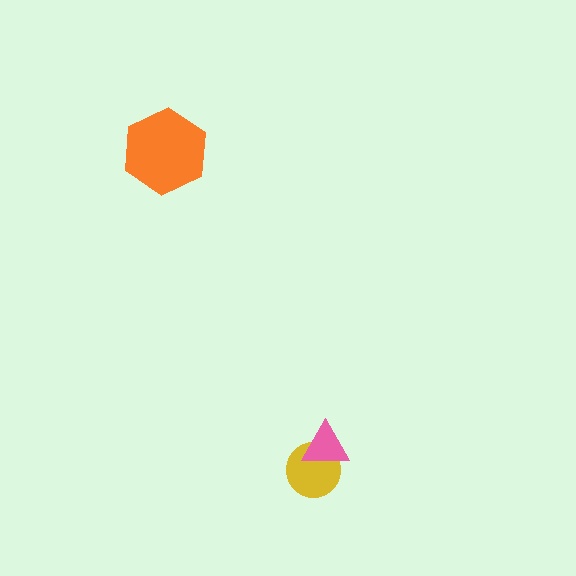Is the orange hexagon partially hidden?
No, no other shape covers it.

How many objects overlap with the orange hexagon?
0 objects overlap with the orange hexagon.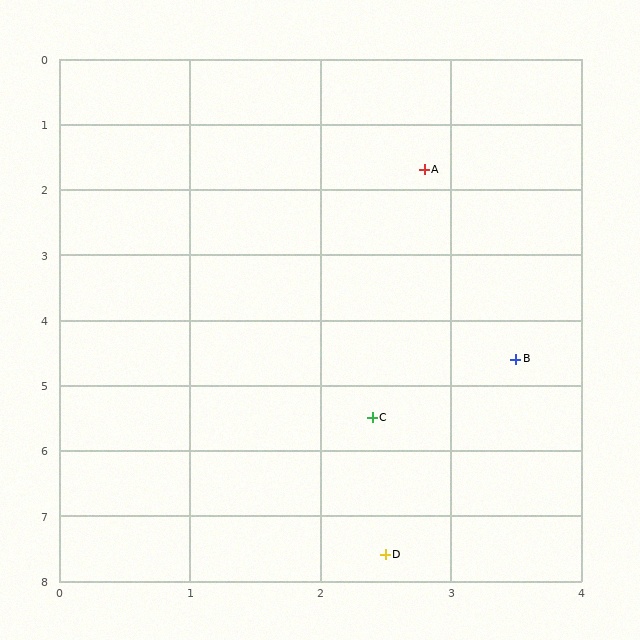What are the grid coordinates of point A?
Point A is at approximately (2.8, 1.7).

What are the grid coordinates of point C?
Point C is at approximately (2.4, 5.5).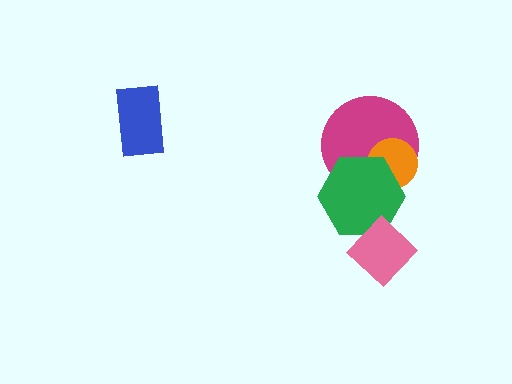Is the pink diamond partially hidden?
No, no other shape covers it.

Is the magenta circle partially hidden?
Yes, it is partially covered by another shape.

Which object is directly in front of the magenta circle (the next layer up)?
The orange circle is directly in front of the magenta circle.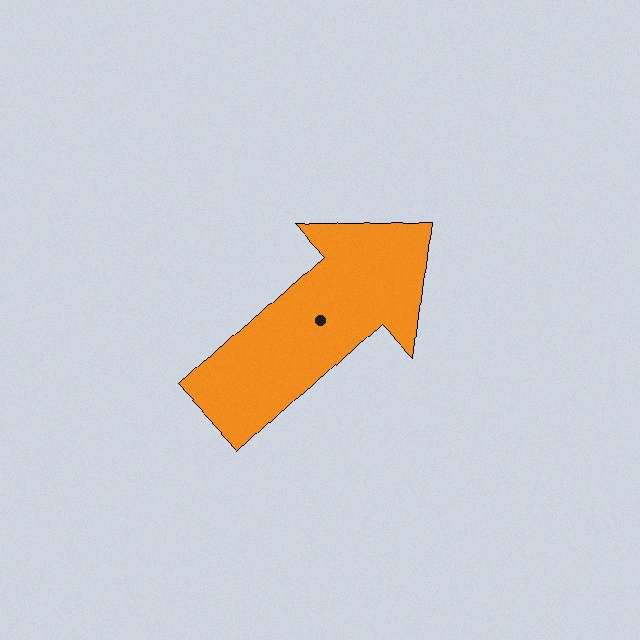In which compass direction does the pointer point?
Northeast.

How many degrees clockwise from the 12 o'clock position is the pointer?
Approximately 47 degrees.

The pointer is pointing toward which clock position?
Roughly 2 o'clock.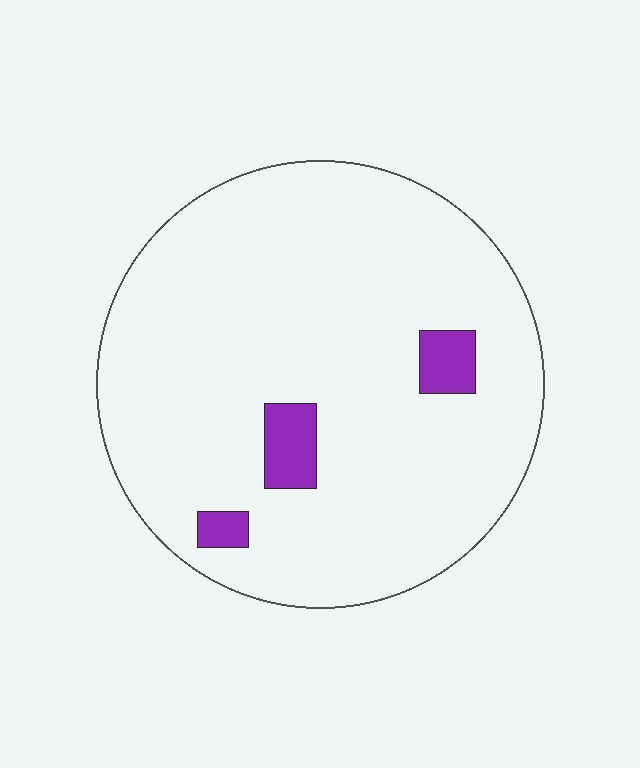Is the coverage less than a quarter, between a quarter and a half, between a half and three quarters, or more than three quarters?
Less than a quarter.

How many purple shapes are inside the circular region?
3.